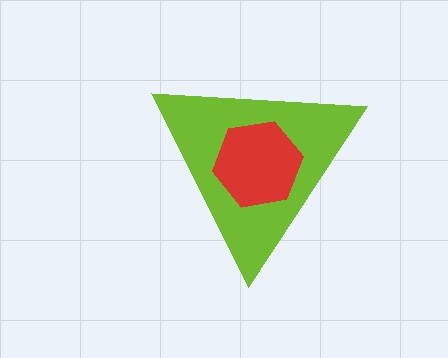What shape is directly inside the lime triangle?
The red hexagon.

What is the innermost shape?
The red hexagon.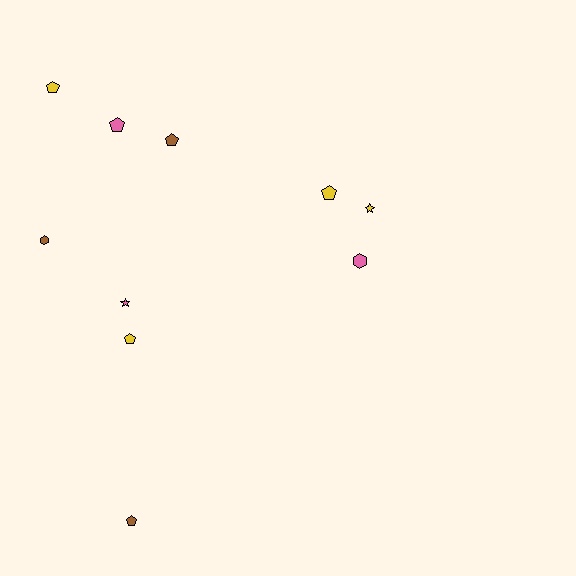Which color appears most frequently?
Yellow, with 4 objects.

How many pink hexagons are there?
There is 1 pink hexagon.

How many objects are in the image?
There are 10 objects.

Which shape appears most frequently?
Pentagon, with 6 objects.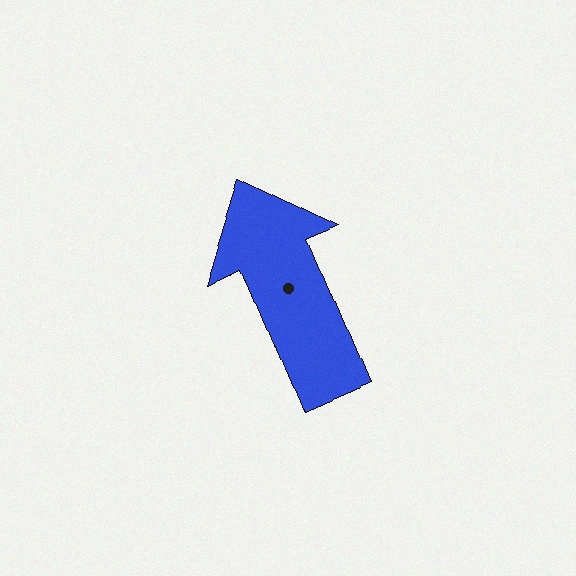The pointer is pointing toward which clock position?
Roughly 11 o'clock.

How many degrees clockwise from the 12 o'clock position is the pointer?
Approximately 337 degrees.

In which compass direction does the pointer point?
Northwest.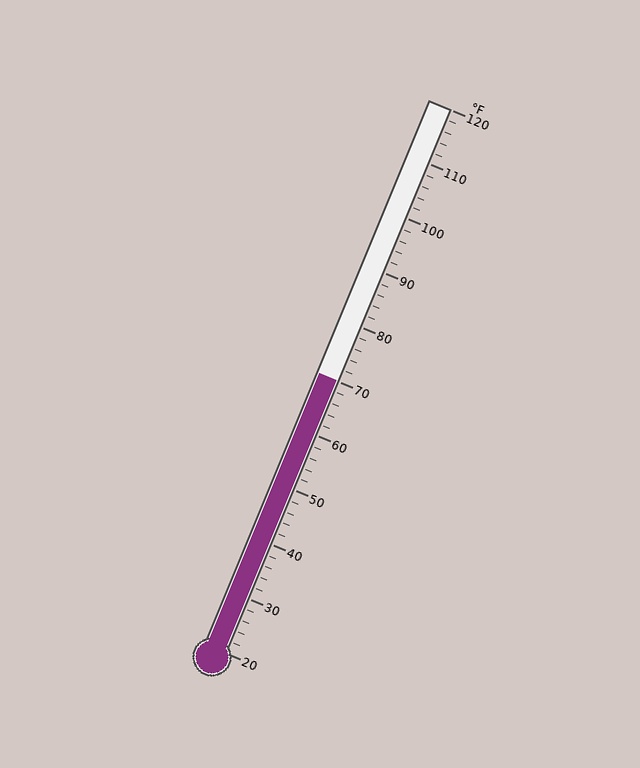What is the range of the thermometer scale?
The thermometer scale ranges from 20°F to 120°F.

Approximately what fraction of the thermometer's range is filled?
The thermometer is filled to approximately 50% of its range.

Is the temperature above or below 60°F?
The temperature is above 60°F.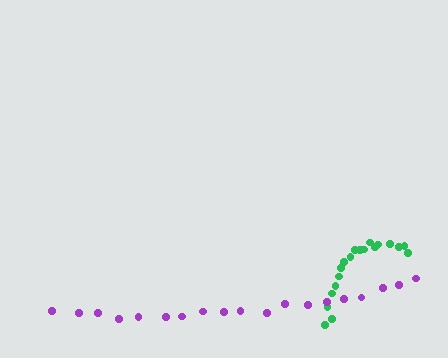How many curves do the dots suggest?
There are 2 distinct paths.